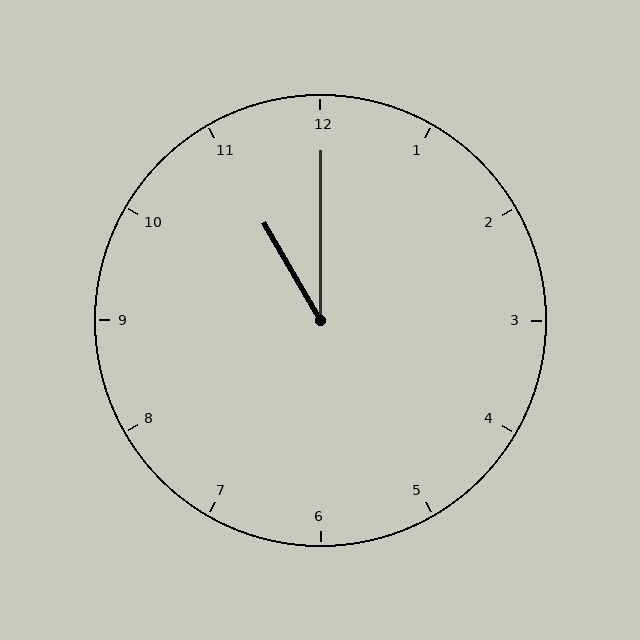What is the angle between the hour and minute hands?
Approximately 30 degrees.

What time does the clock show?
11:00.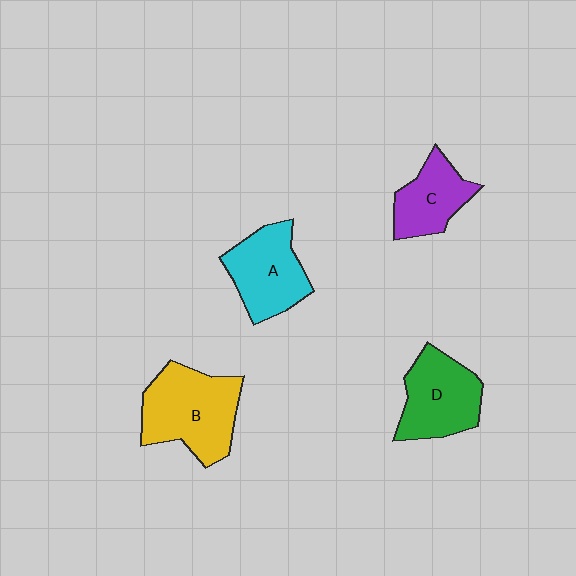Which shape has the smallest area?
Shape C (purple).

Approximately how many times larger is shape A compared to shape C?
Approximately 1.3 times.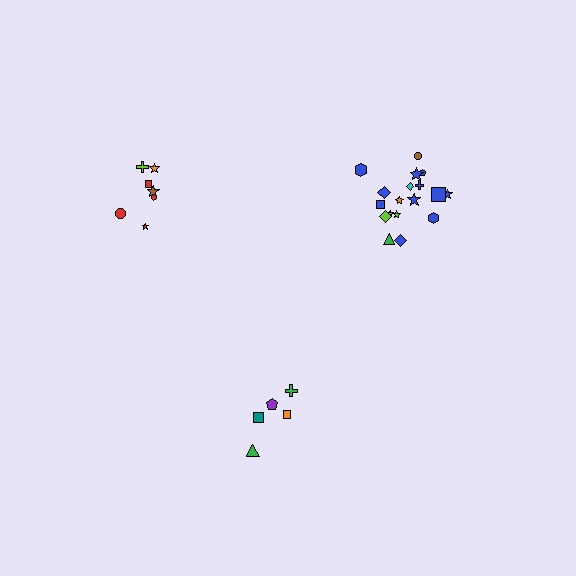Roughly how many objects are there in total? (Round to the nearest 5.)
Roughly 30 objects in total.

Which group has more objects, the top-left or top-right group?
The top-right group.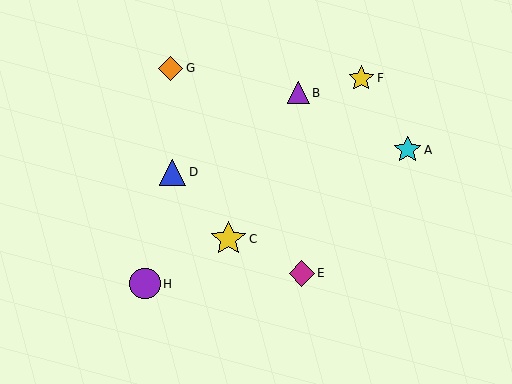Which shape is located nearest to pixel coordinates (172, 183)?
The blue triangle (labeled D) at (173, 172) is nearest to that location.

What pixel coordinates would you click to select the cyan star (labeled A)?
Click at (407, 150) to select the cyan star A.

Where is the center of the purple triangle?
The center of the purple triangle is at (299, 93).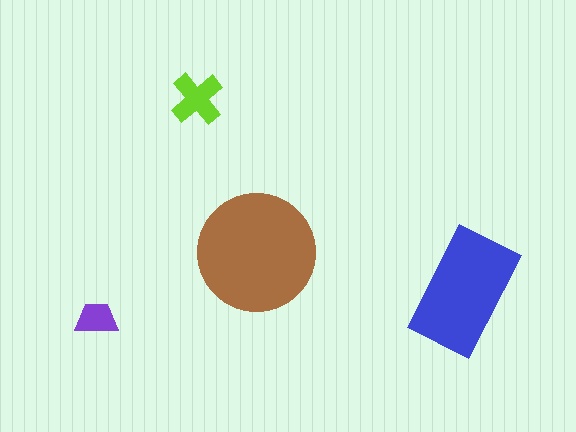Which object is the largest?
The brown circle.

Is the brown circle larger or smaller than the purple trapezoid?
Larger.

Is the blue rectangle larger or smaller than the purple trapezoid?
Larger.